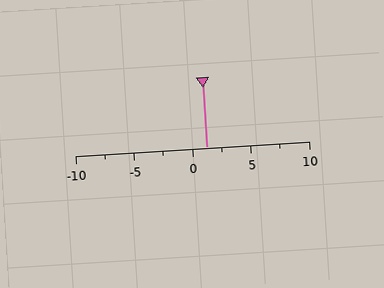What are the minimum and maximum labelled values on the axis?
The axis runs from -10 to 10.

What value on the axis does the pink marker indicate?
The marker indicates approximately 1.2.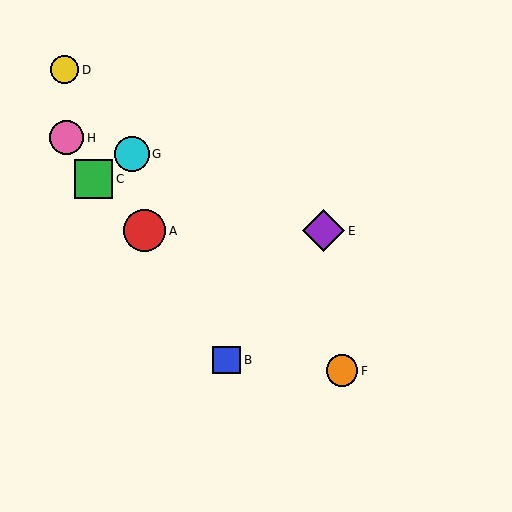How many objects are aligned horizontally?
2 objects (A, E) are aligned horizontally.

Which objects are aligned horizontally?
Objects A, E are aligned horizontally.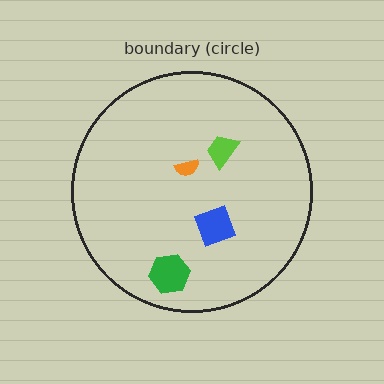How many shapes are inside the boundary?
4 inside, 0 outside.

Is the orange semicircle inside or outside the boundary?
Inside.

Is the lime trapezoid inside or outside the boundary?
Inside.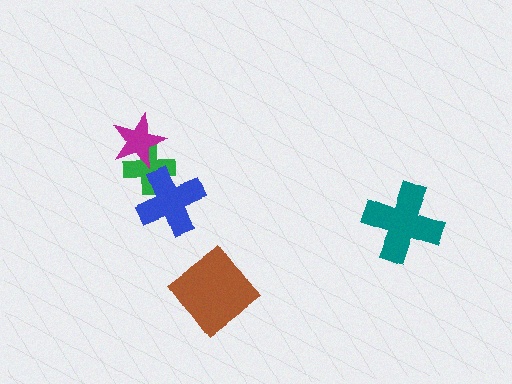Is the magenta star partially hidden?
No, no other shape covers it.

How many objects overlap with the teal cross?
0 objects overlap with the teal cross.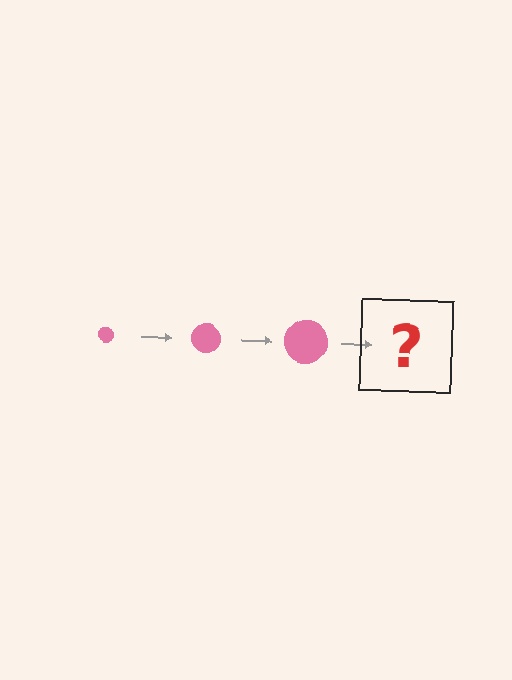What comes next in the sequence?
The next element should be a pink circle, larger than the previous one.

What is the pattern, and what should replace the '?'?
The pattern is that the circle gets progressively larger each step. The '?' should be a pink circle, larger than the previous one.